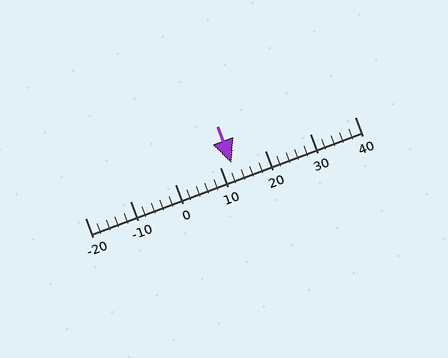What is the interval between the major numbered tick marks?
The major tick marks are spaced 10 units apart.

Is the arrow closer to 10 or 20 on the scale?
The arrow is closer to 10.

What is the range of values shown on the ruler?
The ruler shows values from -20 to 40.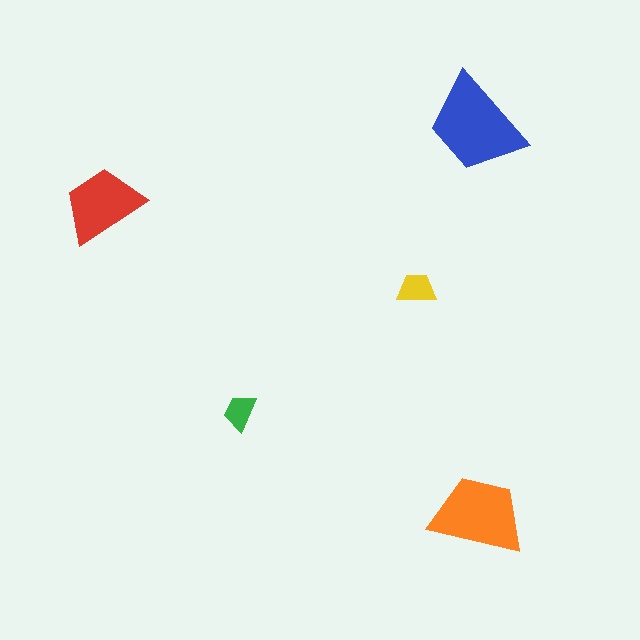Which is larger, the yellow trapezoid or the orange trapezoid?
The orange one.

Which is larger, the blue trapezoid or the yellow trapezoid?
The blue one.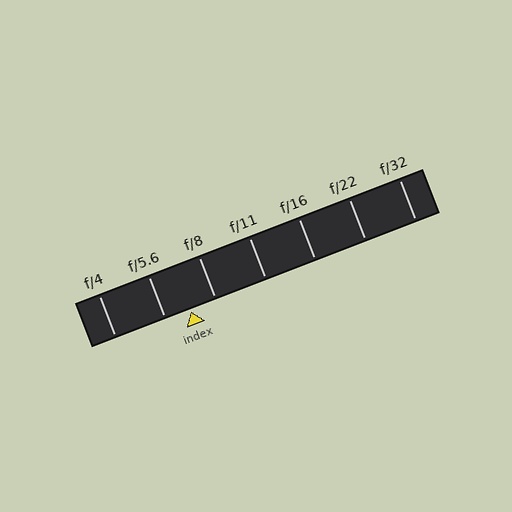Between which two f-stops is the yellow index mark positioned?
The index mark is between f/5.6 and f/8.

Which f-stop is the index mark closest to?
The index mark is closest to f/8.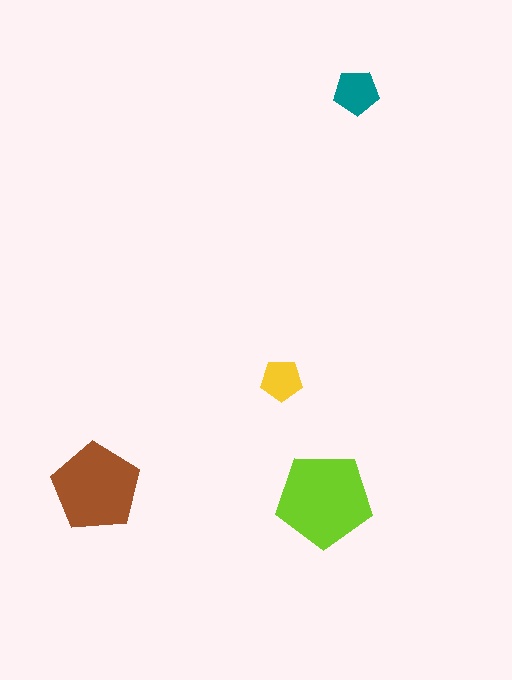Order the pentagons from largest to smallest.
the lime one, the brown one, the teal one, the yellow one.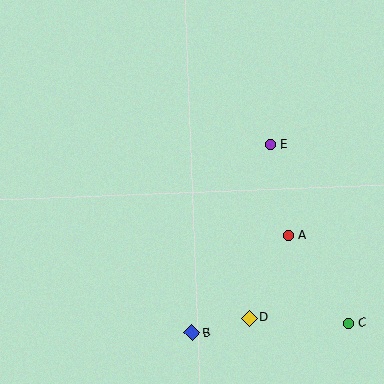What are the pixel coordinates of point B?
Point B is at (192, 333).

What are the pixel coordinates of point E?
Point E is at (270, 145).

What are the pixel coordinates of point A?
Point A is at (288, 236).